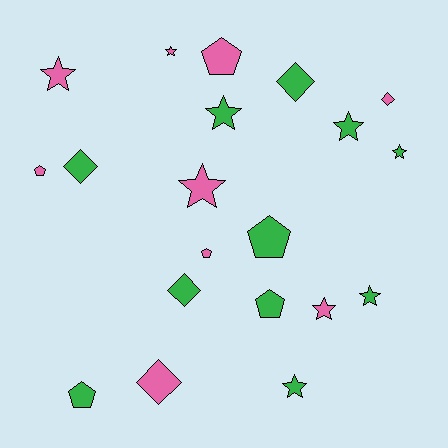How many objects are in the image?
There are 20 objects.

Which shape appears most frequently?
Star, with 9 objects.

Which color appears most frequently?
Green, with 11 objects.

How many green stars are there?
There are 5 green stars.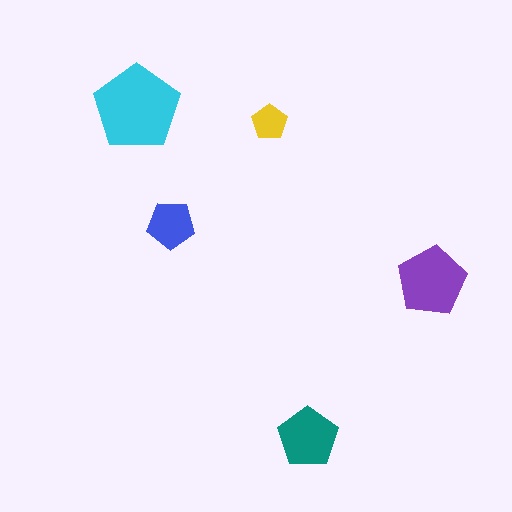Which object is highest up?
The cyan pentagon is topmost.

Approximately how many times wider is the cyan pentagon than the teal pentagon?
About 1.5 times wider.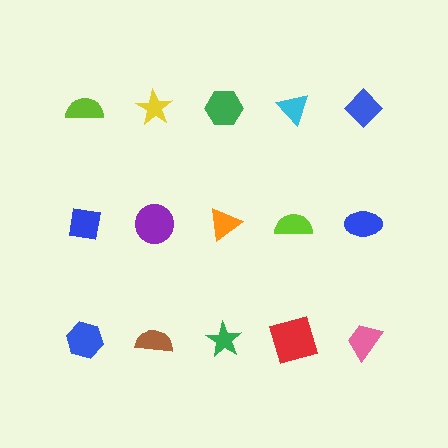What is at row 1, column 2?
A yellow star.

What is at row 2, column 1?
A blue square.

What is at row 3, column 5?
A pink trapezoid.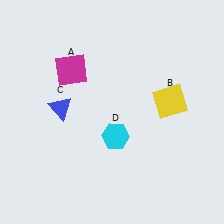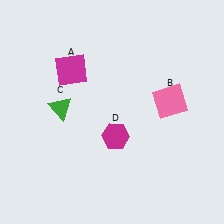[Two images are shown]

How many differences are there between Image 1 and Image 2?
There are 3 differences between the two images.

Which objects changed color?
B changed from yellow to pink. C changed from blue to green. D changed from cyan to magenta.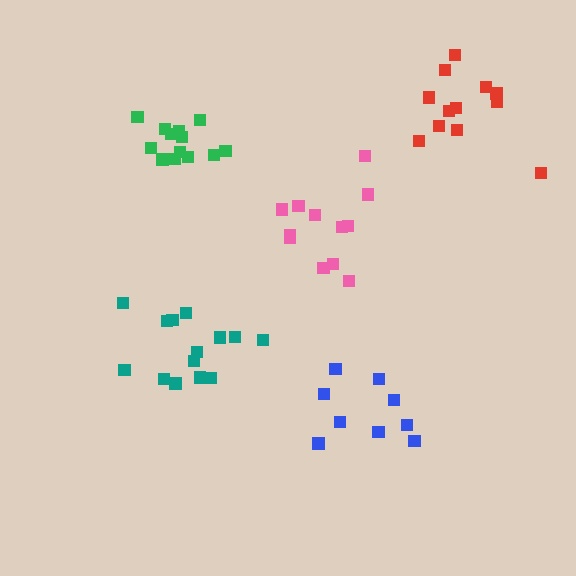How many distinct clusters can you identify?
There are 5 distinct clusters.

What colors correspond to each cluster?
The clusters are colored: teal, green, pink, blue, red.